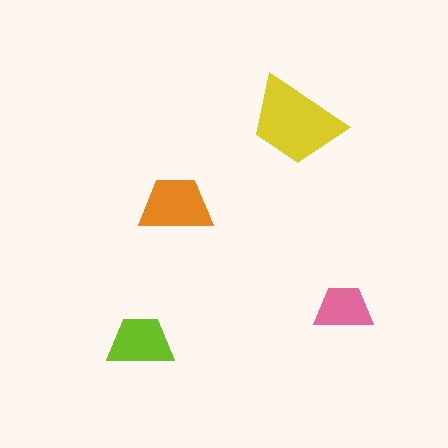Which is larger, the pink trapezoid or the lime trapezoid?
The lime one.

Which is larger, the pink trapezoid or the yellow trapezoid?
The yellow one.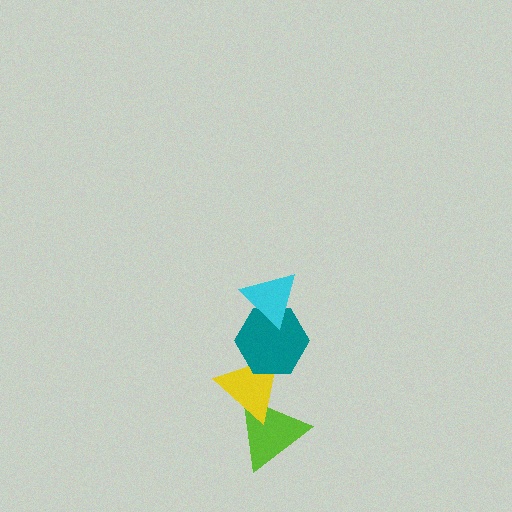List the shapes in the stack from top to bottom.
From top to bottom: the cyan triangle, the teal hexagon, the yellow triangle, the lime triangle.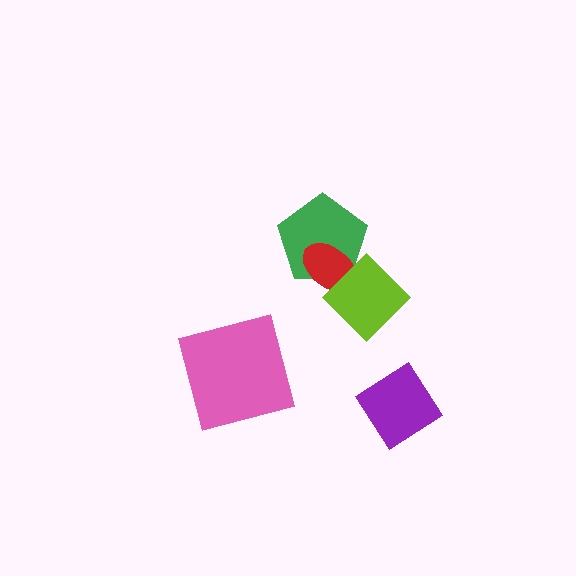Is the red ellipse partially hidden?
Yes, it is partially covered by another shape.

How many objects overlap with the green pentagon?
2 objects overlap with the green pentagon.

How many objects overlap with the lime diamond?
2 objects overlap with the lime diamond.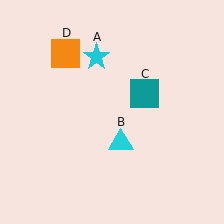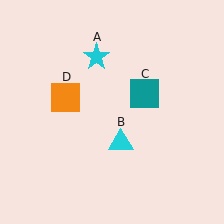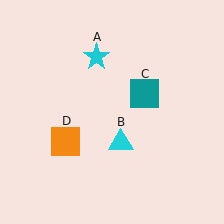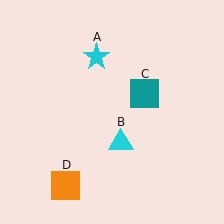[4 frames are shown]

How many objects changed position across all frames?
1 object changed position: orange square (object D).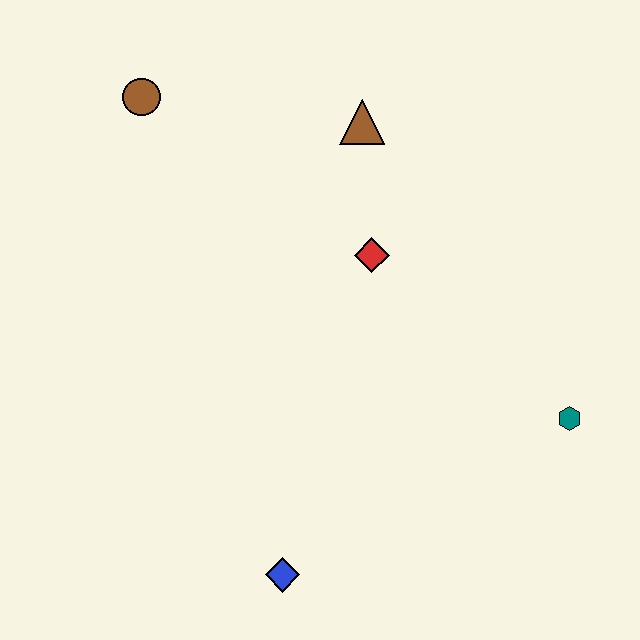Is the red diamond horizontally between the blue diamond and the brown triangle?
No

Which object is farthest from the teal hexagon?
The brown circle is farthest from the teal hexagon.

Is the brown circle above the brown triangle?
Yes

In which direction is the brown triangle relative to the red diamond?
The brown triangle is above the red diamond.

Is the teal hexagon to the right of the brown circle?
Yes